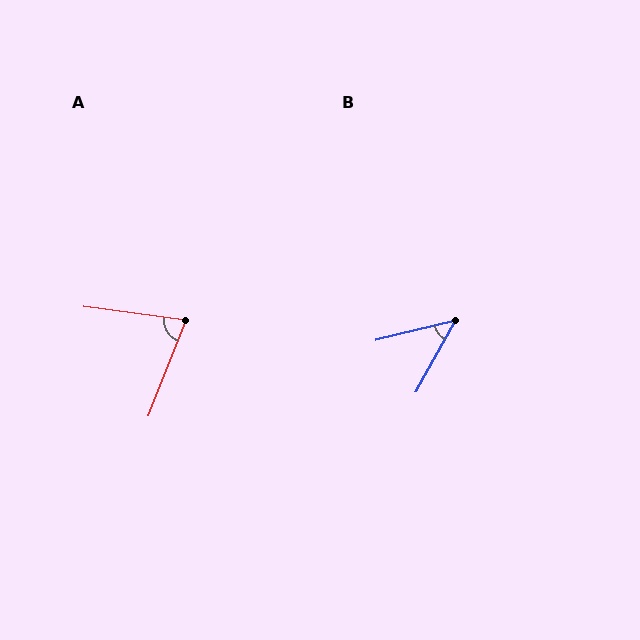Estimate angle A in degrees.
Approximately 76 degrees.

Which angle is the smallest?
B, at approximately 47 degrees.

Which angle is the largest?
A, at approximately 76 degrees.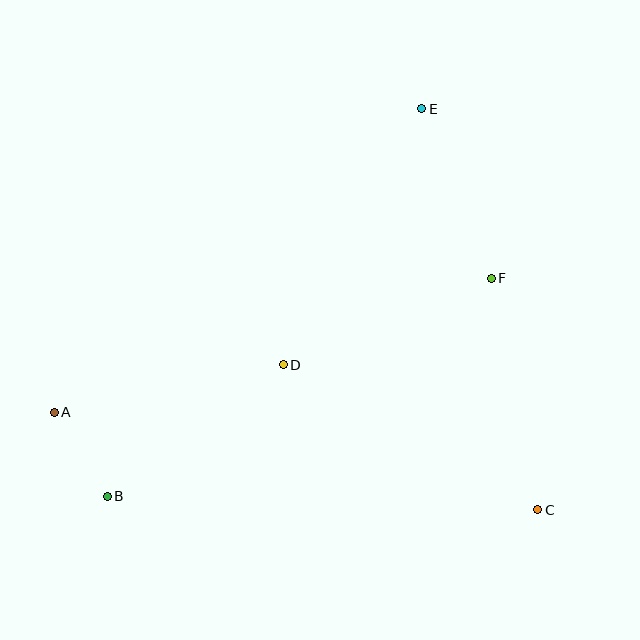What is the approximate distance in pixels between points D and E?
The distance between D and E is approximately 291 pixels.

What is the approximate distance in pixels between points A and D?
The distance between A and D is approximately 234 pixels.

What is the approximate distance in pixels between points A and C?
The distance between A and C is approximately 494 pixels.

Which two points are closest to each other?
Points A and B are closest to each other.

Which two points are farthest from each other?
Points B and E are farthest from each other.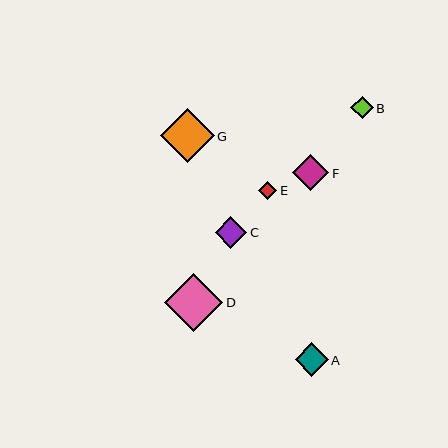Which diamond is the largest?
Diamond D is the largest with a size of approximately 58 pixels.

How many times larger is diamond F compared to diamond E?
Diamond F is approximately 1.9 times the size of diamond E.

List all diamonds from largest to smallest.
From largest to smallest: D, G, F, A, C, B, E.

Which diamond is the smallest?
Diamond E is the smallest with a size of approximately 19 pixels.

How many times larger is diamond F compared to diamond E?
Diamond F is approximately 1.9 times the size of diamond E.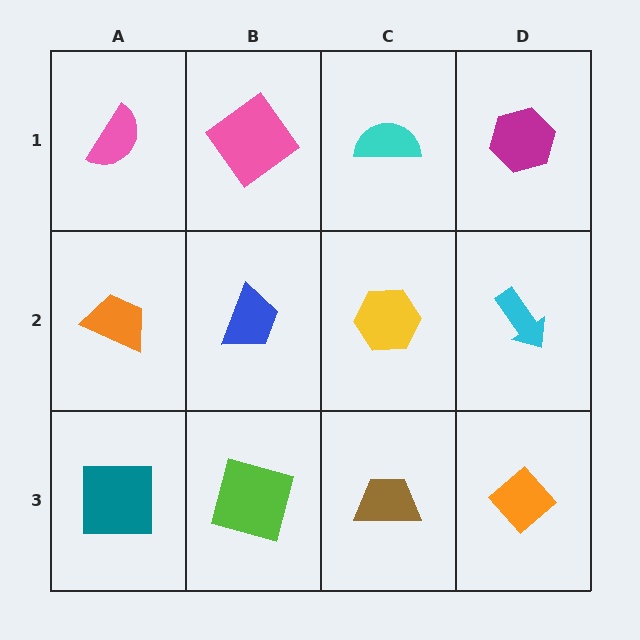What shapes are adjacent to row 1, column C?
A yellow hexagon (row 2, column C), a pink diamond (row 1, column B), a magenta hexagon (row 1, column D).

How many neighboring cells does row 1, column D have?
2.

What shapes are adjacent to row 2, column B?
A pink diamond (row 1, column B), a lime square (row 3, column B), an orange trapezoid (row 2, column A), a yellow hexagon (row 2, column C).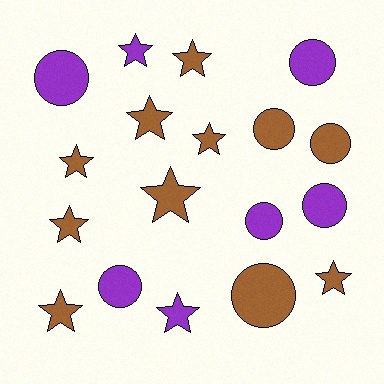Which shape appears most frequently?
Star, with 10 objects.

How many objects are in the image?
There are 18 objects.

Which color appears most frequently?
Brown, with 11 objects.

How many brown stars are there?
There are 8 brown stars.